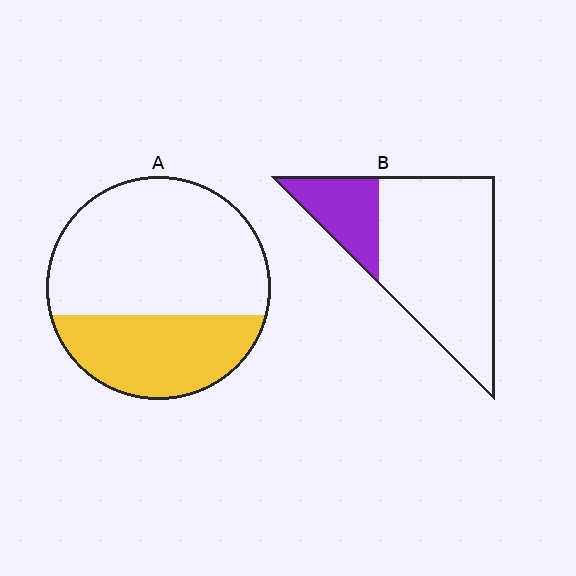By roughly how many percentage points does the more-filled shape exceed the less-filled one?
By roughly 10 percentage points (A over B).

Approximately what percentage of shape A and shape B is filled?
A is approximately 35% and B is approximately 25%.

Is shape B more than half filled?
No.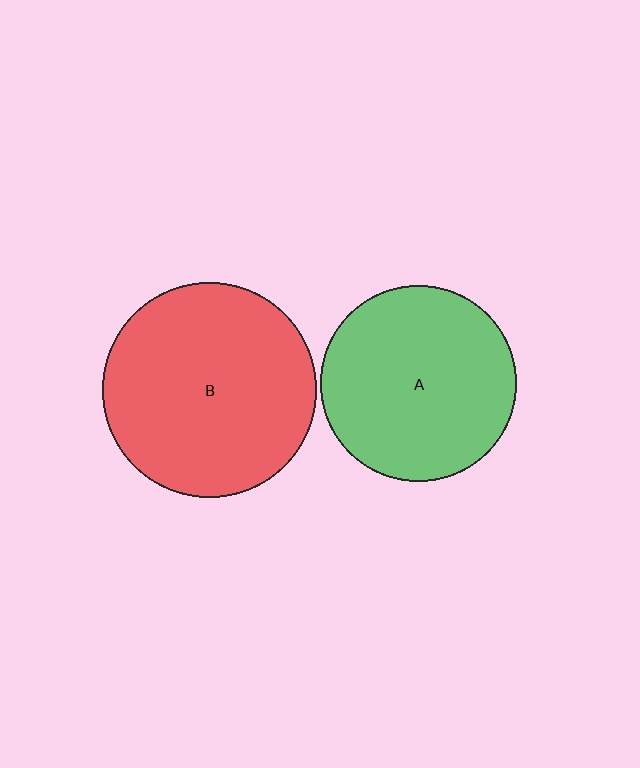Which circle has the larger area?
Circle B (red).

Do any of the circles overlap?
No, none of the circles overlap.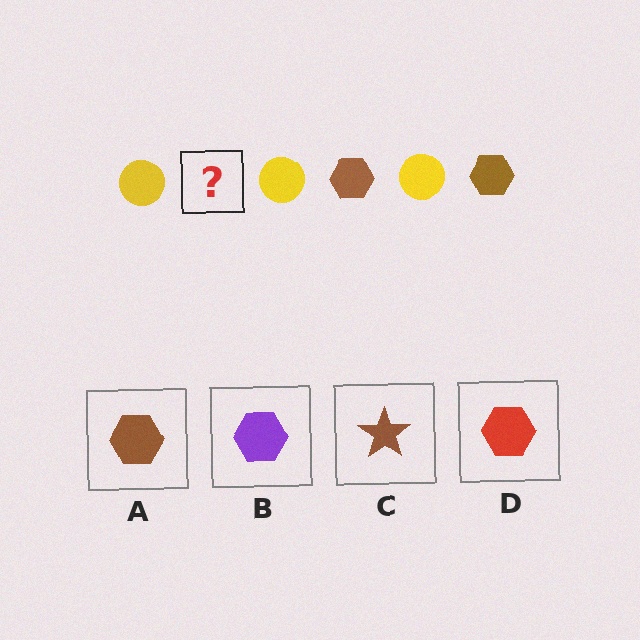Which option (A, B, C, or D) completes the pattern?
A.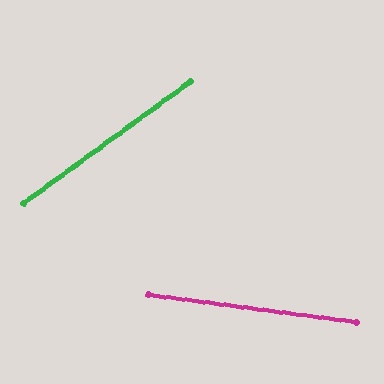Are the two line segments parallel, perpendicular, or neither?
Neither parallel nor perpendicular — they differ by about 44°.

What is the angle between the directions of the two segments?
Approximately 44 degrees.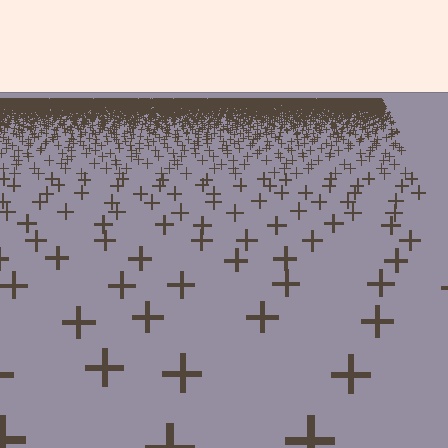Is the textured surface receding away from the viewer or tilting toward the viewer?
The surface is receding away from the viewer. Texture elements get smaller and denser toward the top.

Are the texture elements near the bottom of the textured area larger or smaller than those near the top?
Larger. Near the bottom, elements are closer to the viewer and appear at a bigger on-screen size.